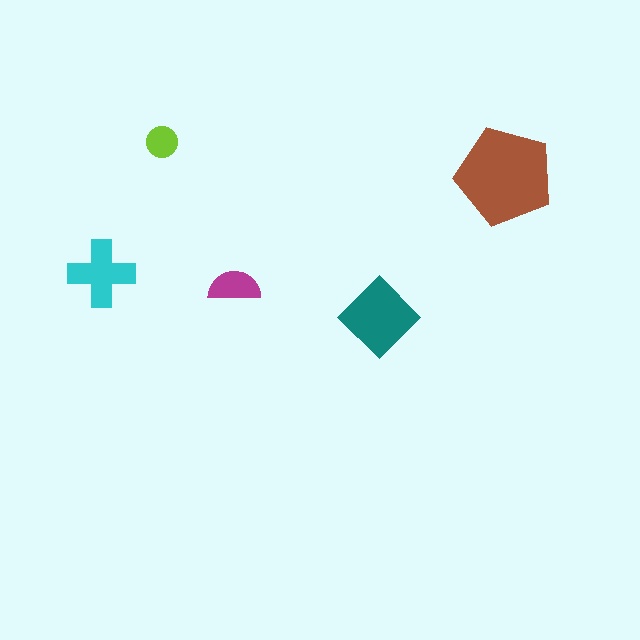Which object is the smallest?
The lime circle.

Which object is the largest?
The brown pentagon.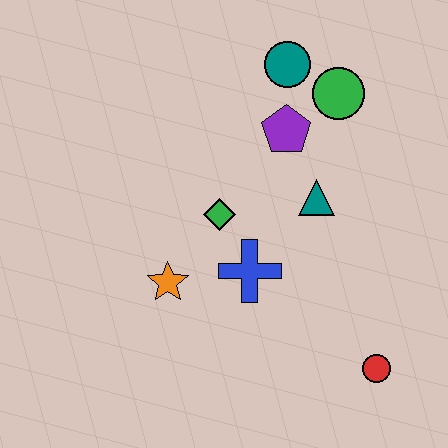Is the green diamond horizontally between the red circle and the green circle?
No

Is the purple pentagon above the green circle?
No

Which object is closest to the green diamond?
The blue cross is closest to the green diamond.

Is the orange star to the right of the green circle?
No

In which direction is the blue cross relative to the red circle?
The blue cross is to the left of the red circle.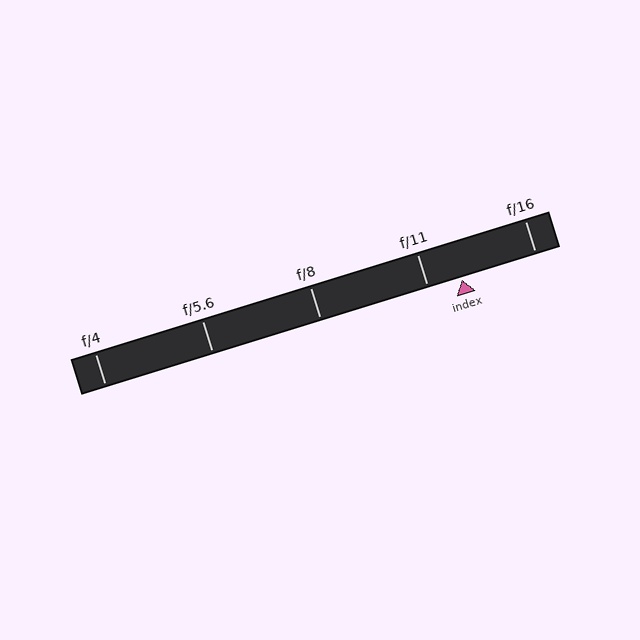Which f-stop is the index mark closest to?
The index mark is closest to f/11.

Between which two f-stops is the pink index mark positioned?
The index mark is between f/11 and f/16.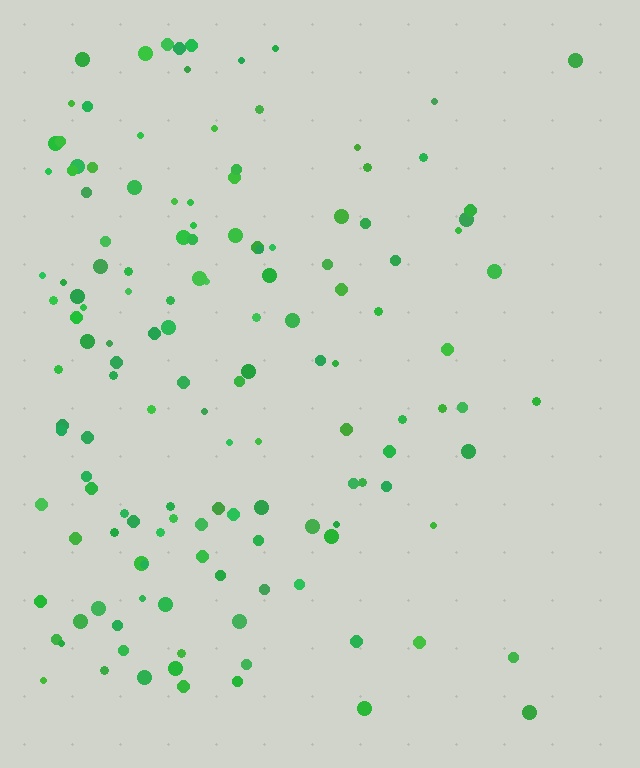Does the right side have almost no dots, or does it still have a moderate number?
Still a moderate number, just noticeably fewer than the left.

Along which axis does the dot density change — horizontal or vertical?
Horizontal.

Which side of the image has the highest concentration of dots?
The left.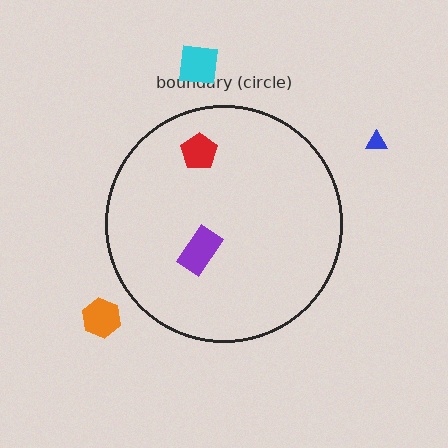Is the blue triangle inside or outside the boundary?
Outside.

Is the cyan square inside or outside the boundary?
Outside.